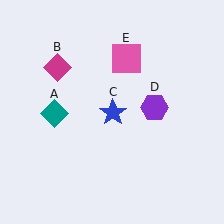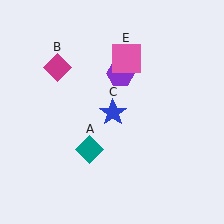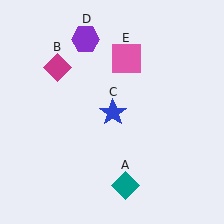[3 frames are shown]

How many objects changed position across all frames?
2 objects changed position: teal diamond (object A), purple hexagon (object D).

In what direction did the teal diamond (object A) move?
The teal diamond (object A) moved down and to the right.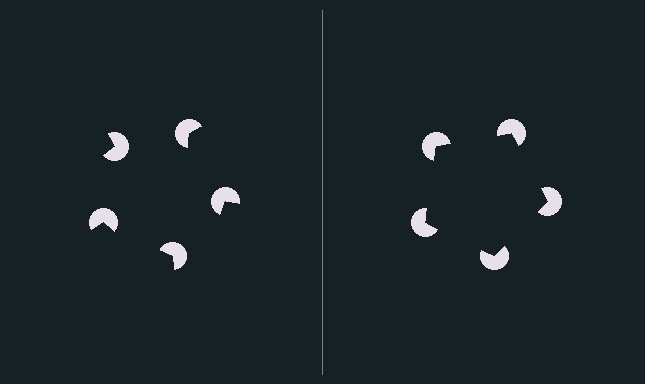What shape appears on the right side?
An illusory pentagon.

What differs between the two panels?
The pac-man discs are positioned identically on both sides; only the wedge orientations differ. On the right they align to a pentagon; on the left they are misaligned.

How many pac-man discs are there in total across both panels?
10 — 5 on each side.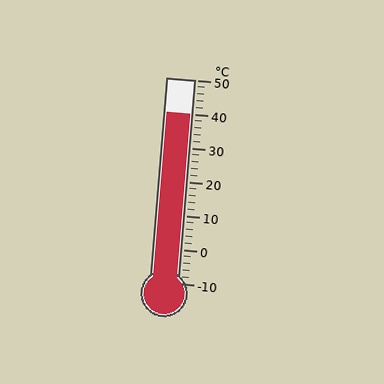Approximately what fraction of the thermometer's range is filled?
The thermometer is filled to approximately 85% of its range.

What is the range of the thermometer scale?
The thermometer scale ranges from -10°C to 50°C.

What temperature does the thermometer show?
The thermometer shows approximately 40°C.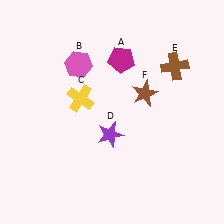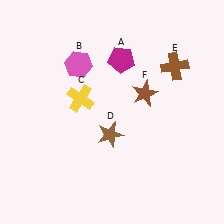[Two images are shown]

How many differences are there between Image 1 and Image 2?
There is 1 difference between the two images.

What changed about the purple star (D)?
In Image 1, D is purple. In Image 2, it changed to brown.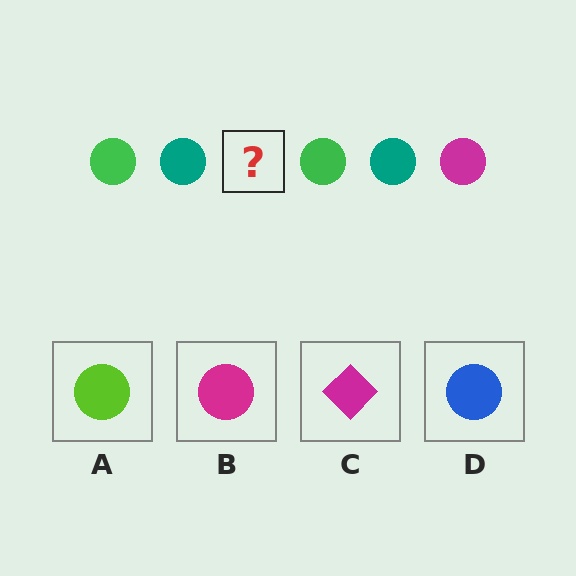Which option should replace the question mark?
Option B.